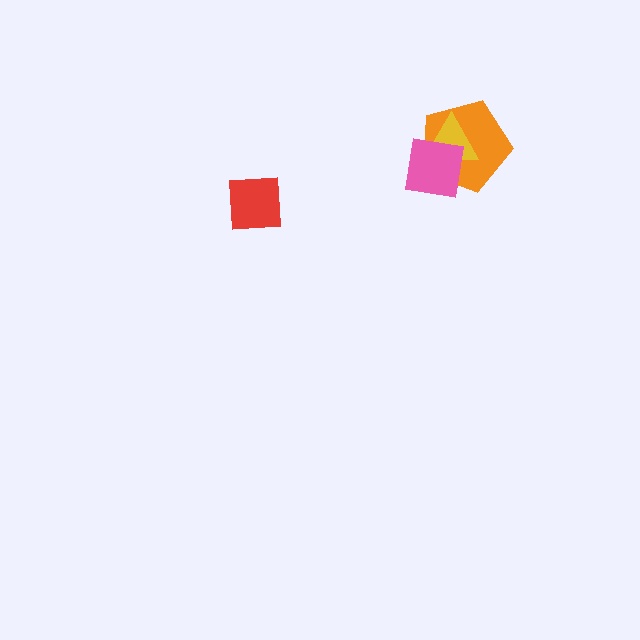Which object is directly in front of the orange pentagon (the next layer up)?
The yellow triangle is directly in front of the orange pentagon.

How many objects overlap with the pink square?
2 objects overlap with the pink square.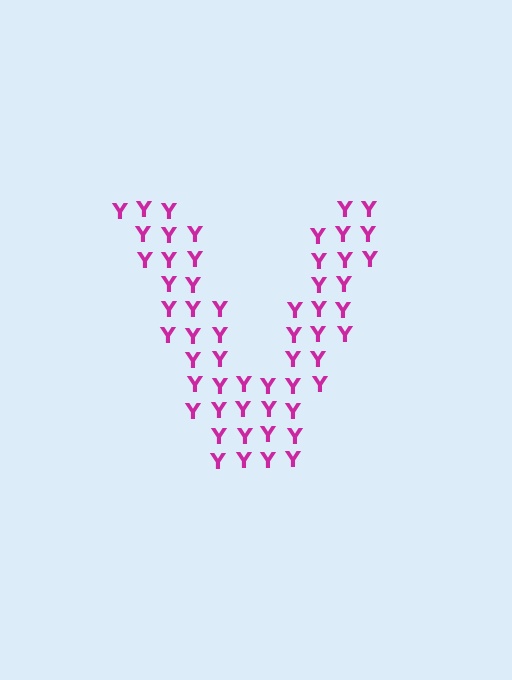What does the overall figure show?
The overall figure shows the letter V.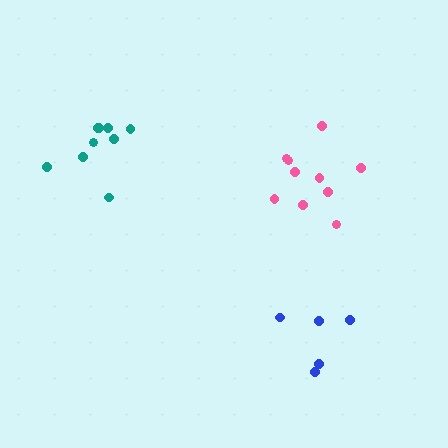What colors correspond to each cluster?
The clusters are colored: teal, pink, blue.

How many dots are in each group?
Group 1: 9 dots, Group 2: 10 dots, Group 3: 5 dots (24 total).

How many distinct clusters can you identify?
There are 3 distinct clusters.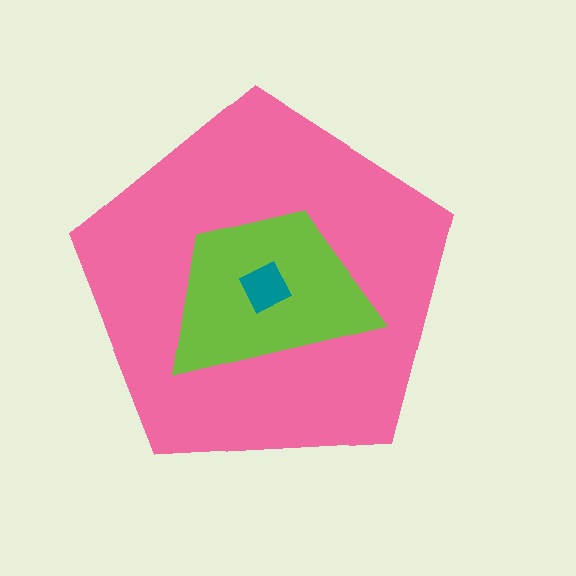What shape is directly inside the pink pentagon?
The lime trapezoid.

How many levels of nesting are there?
3.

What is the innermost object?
The teal diamond.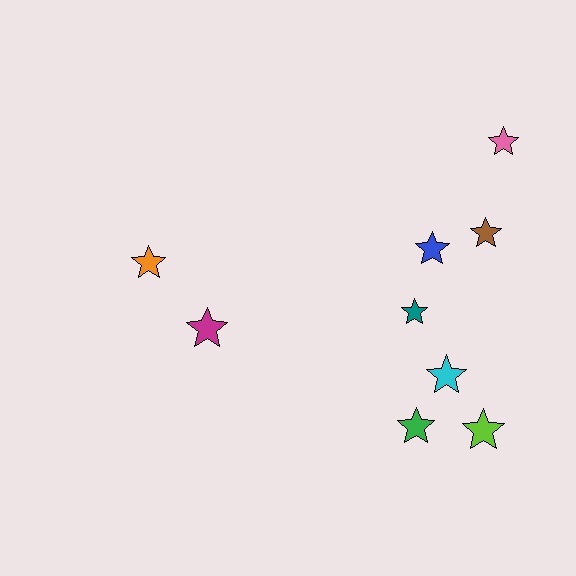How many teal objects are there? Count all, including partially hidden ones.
There is 1 teal object.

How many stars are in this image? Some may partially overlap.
There are 9 stars.